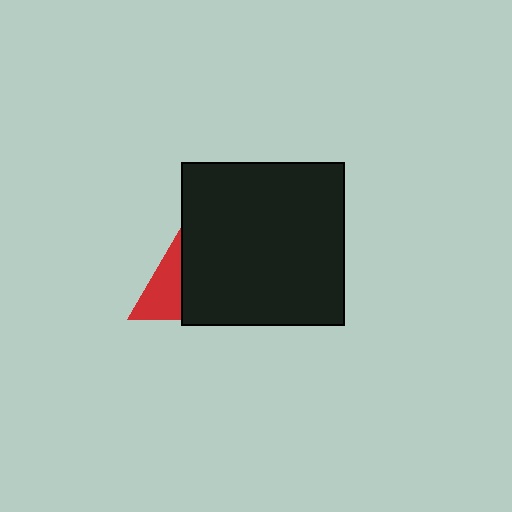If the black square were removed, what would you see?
You would see the complete red triangle.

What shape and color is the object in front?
The object in front is a black square.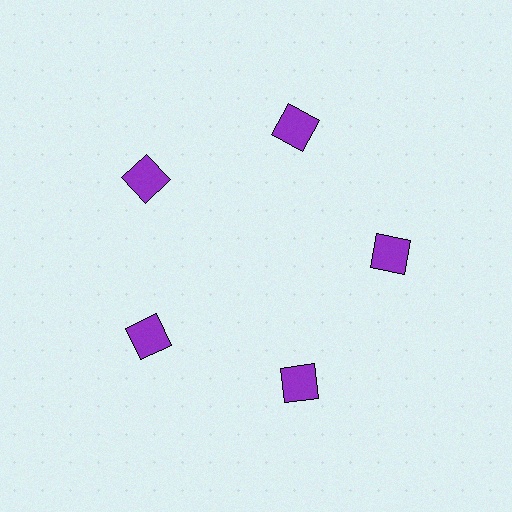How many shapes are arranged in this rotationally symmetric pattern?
There are 5 shapes, arranged in 5 groups of 1.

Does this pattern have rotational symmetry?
Yes, this pattern has 5-fold rotational symmetry. It looks the same after rotating 72 degrees around the center.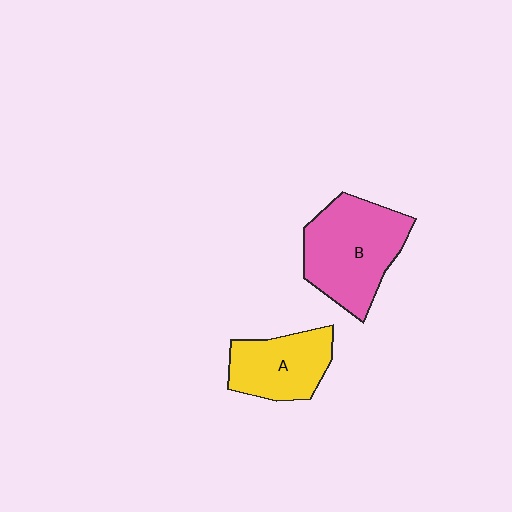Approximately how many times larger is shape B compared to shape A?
Approximately 1.5 times.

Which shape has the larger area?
Shape B (pink).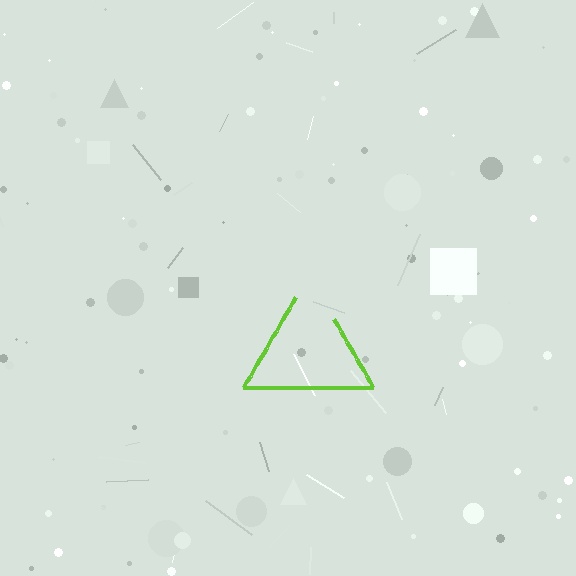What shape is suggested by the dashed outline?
The dashed outline suggests a triangle.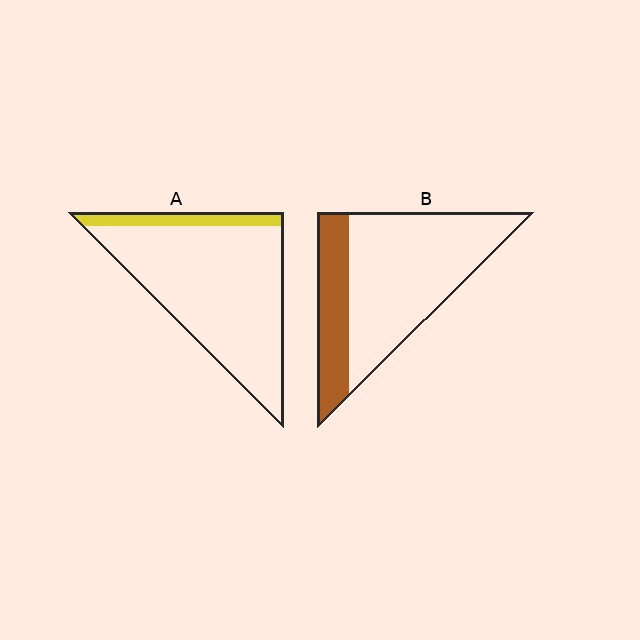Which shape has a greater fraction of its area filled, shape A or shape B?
Shape B.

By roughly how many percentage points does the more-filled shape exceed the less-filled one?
By roughly 15 percentage points (B over A).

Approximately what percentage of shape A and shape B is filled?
A is approximately 15% and B is approximately 25%.